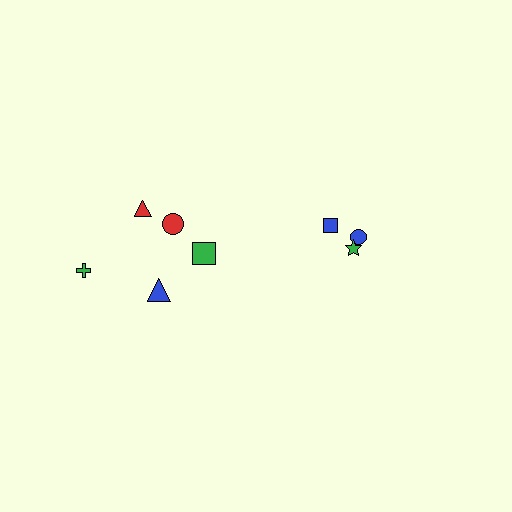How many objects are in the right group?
There are 3 objects.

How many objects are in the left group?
There are 5 objects.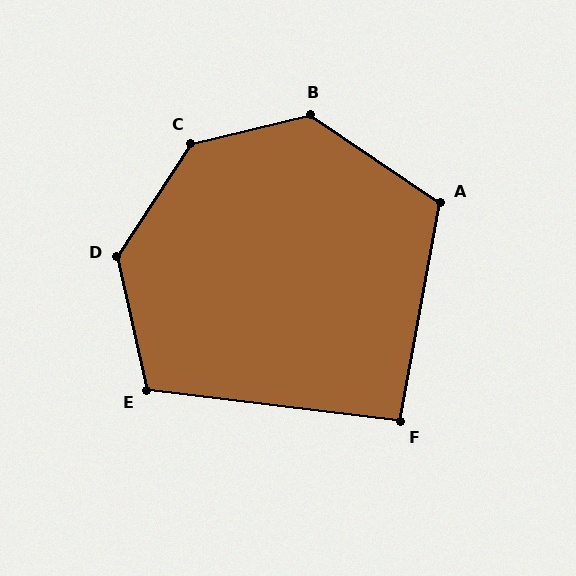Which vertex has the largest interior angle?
C, at approximately 136 degrees.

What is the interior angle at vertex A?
Approximately 114 degrees (obtuse).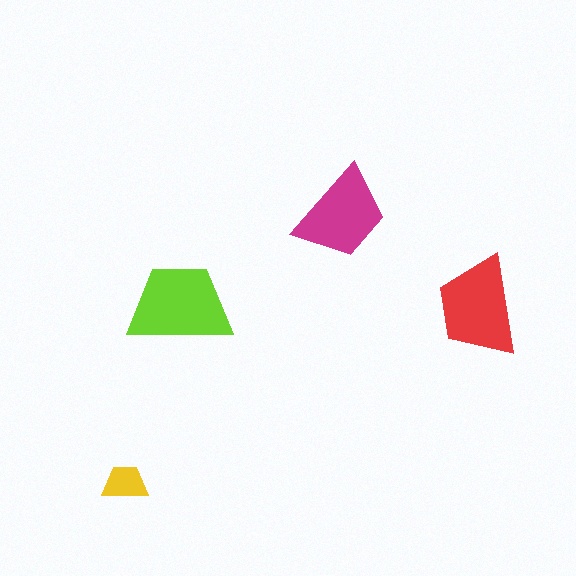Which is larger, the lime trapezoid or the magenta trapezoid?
The lime one.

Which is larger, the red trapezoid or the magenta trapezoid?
The red one.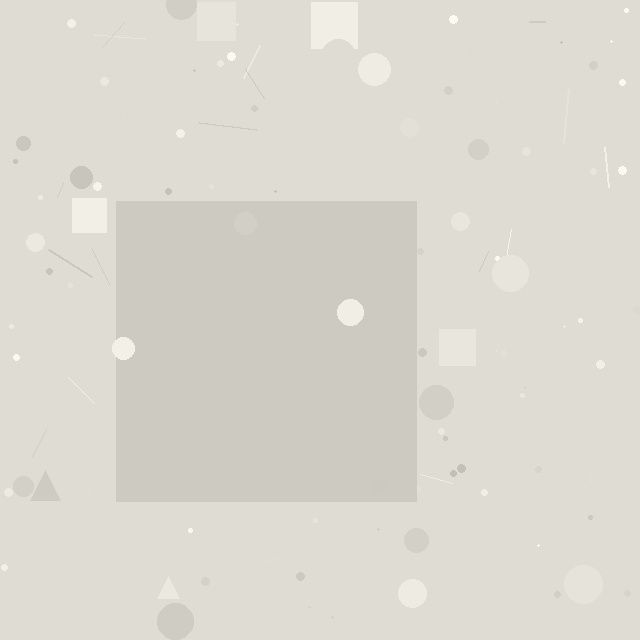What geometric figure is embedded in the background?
A square is embedded in the background.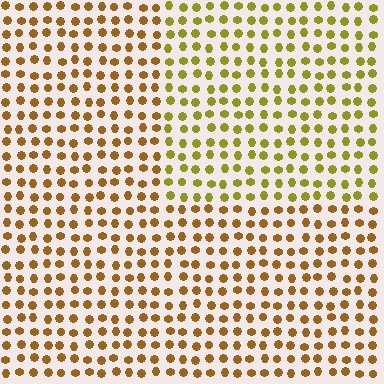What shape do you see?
I see a rectangle.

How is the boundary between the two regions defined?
The boundary is defined purely by a slight shift in hue (about 28 degrees). Spacing, size, and orientation are identical on both sides.